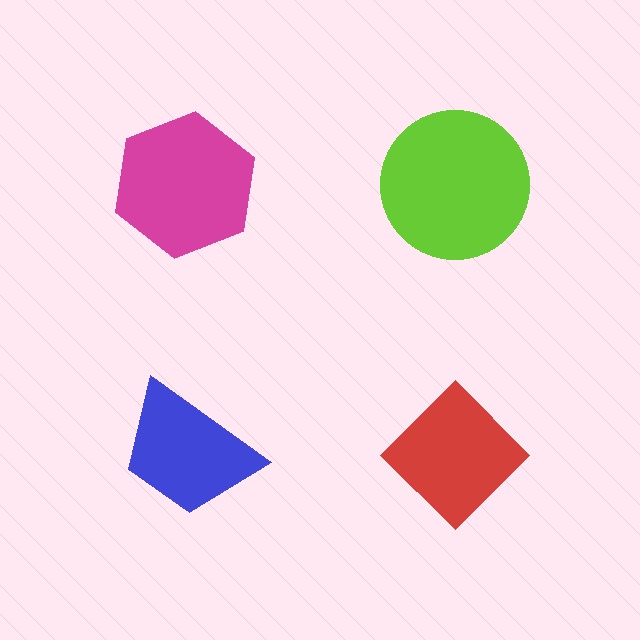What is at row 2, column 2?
A red diamond.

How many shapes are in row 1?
2 shapes.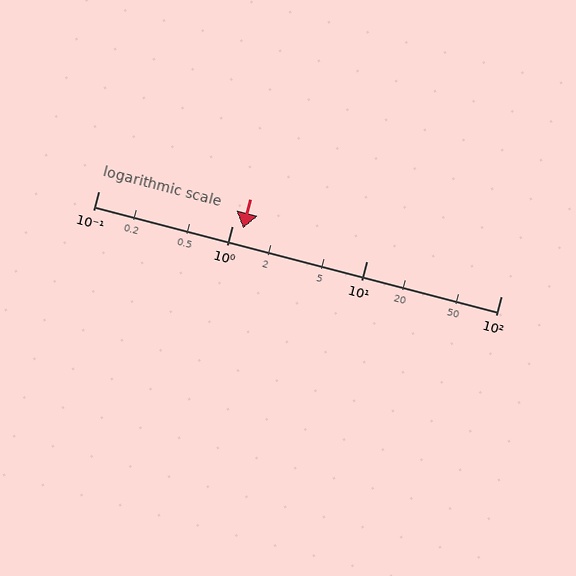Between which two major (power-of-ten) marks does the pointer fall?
The pointer is between 1 and 10.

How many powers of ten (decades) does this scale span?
The scale spans 3 decades, from 0.1 to 100.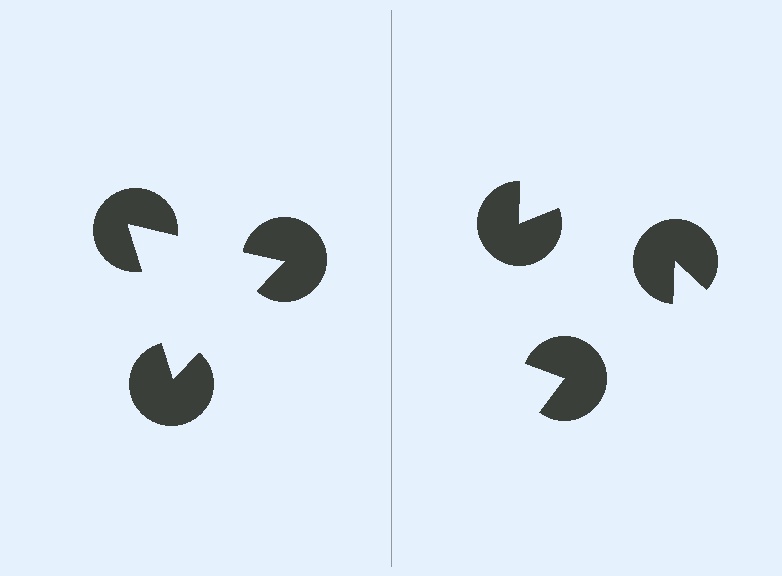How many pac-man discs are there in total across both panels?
6 — 3 on each side.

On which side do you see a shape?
An illusory triangle appears on the left side. On the right side the wedge cuts are rotated, so no coherent shape forms.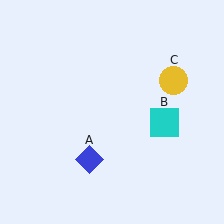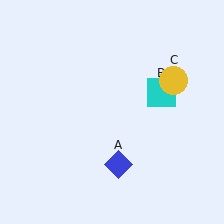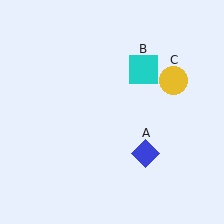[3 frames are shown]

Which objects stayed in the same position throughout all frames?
Yellow circle (object C) remained stationary.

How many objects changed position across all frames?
2 objects changed position: blue diamond (object A), cyan square (object B).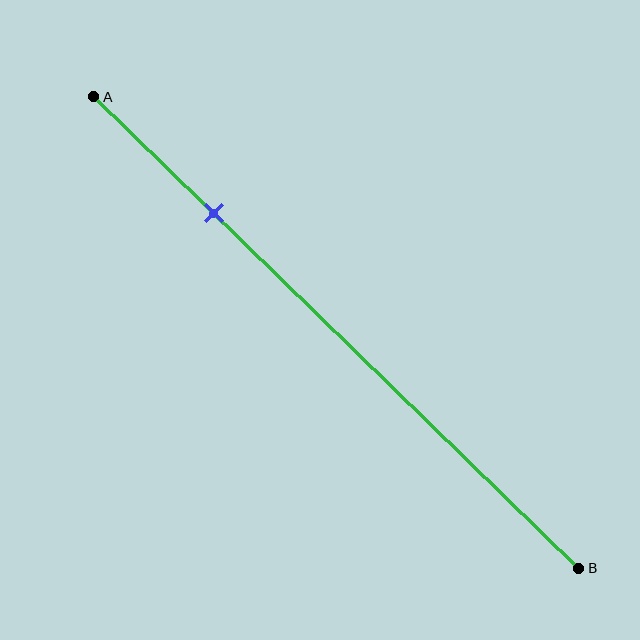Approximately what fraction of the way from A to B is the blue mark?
The blue mark is approximately 25% of the way from A to B.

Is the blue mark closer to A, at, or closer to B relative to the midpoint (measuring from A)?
The blue mark is closer to point A than the midpoint of segment AB.